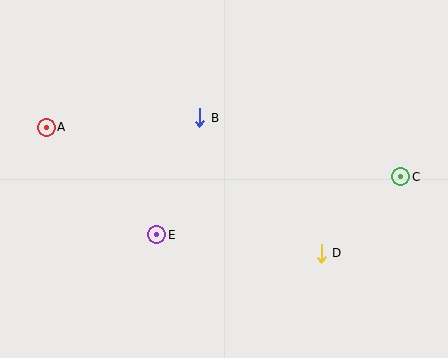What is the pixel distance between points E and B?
The distance between E and B is 124 pixels.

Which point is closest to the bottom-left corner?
Point E is closest to the bottom-left corner.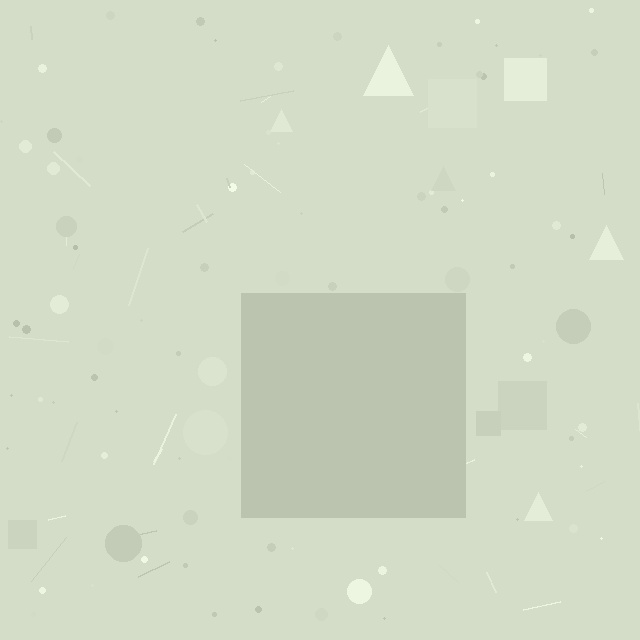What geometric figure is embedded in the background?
A square is embedded in the background.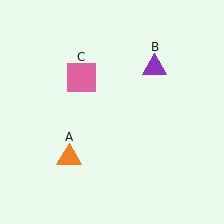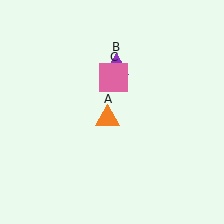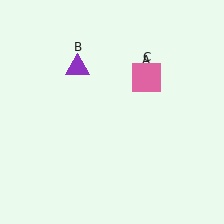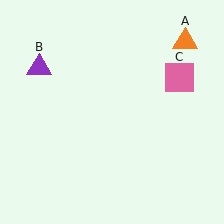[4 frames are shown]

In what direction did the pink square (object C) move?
The pink square (object C) moved right.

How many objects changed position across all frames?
3 objects changed position: orange triangle (object A), purple triangle (object B), pink square (object C).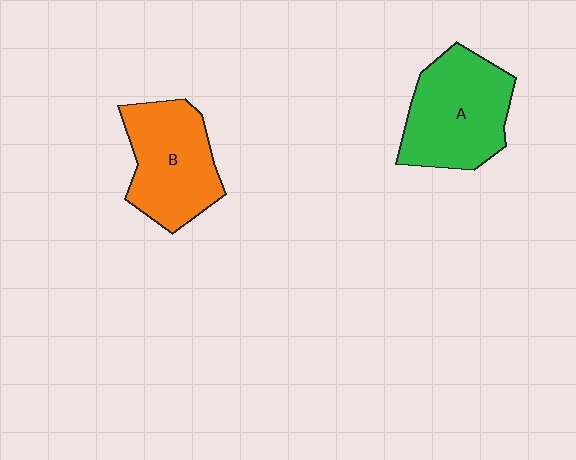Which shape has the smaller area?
Shape B (orange).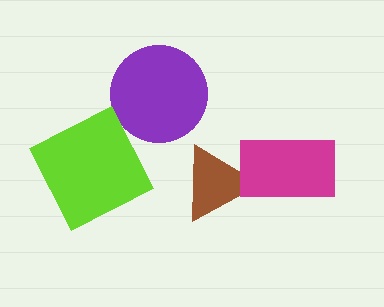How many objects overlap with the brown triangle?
1 object overlaps with the brown triangle.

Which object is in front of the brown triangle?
The magenta rectangle is in front of the brown triangle.